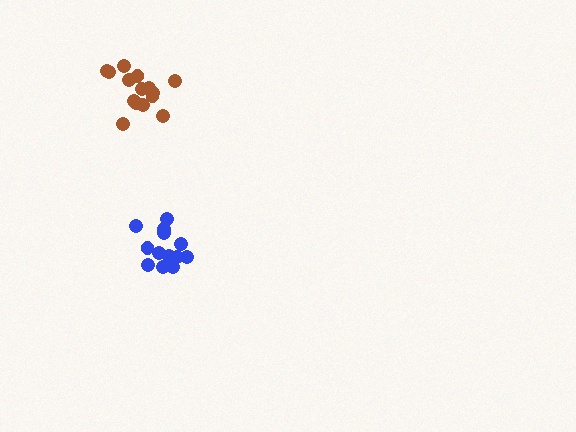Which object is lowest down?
The blue cluster is bottommost.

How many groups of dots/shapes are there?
There are 2 groups.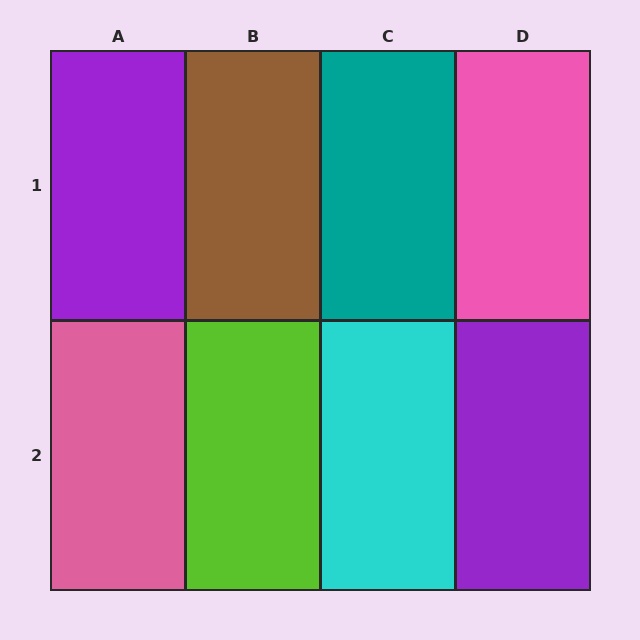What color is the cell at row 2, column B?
Lime.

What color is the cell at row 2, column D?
Purple.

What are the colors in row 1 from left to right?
Purple, brown, teal, pink.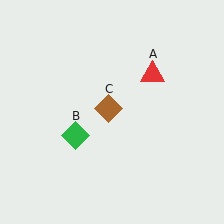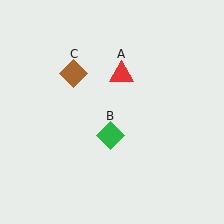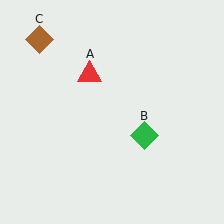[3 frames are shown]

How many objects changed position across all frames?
3 objects changed position: red triangle (object A), green diamond (object B), brown diamond (object C).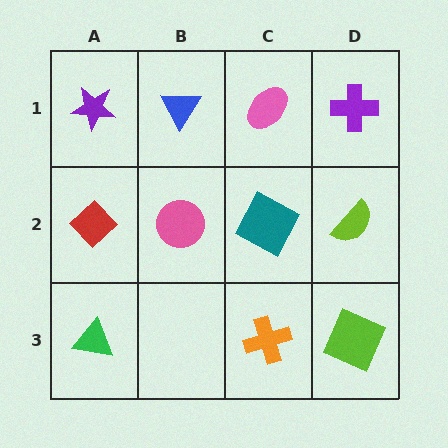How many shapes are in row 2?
4 shapes.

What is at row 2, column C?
A teal square.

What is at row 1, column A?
A purple star.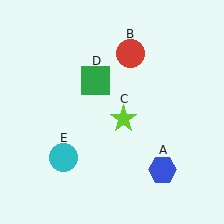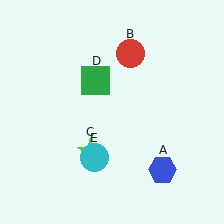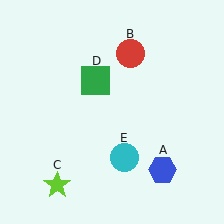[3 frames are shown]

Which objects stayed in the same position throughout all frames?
Blue hexagon (object A) and red circle (object B) and green square (object D) remained stationary.